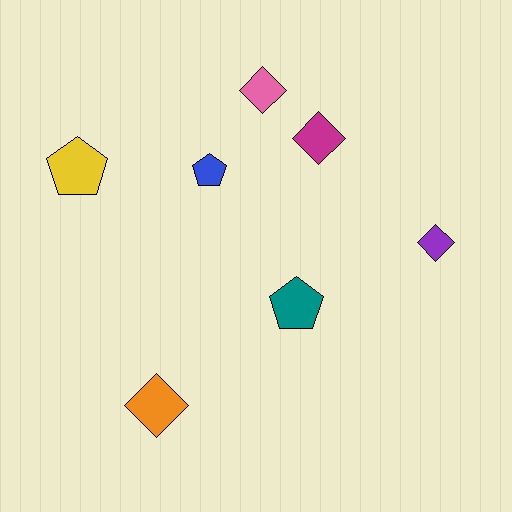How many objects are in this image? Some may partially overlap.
There are 7 objects.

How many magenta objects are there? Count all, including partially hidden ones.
There is 1 magenta object.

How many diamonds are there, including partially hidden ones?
There are 4 diamonds.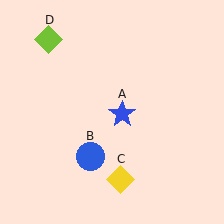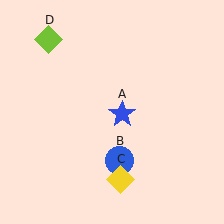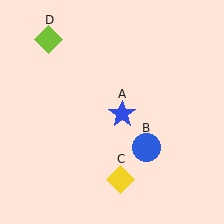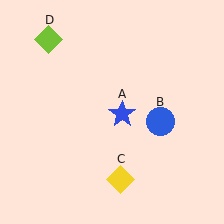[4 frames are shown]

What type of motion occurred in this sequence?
The blue circle (object B) rotated counterclockwise around the center of the scene.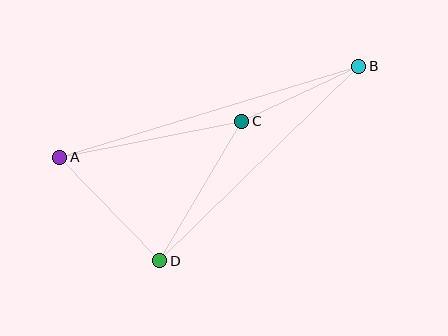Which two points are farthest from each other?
Points A and B are farthest from each other.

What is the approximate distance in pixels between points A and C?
The distance between A and C is approximately 185 pixels.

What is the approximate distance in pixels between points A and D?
The distance between A and D is approximately 144 pixels.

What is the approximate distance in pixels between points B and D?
The distance between B and D is approximately 278 pixels.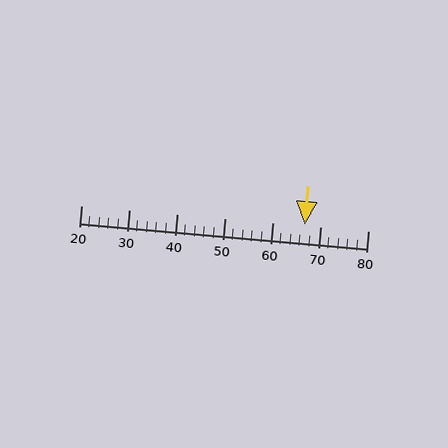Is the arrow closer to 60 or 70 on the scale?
The arrow is closer to 70.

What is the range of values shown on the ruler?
The ruler shows values from 20 to 80.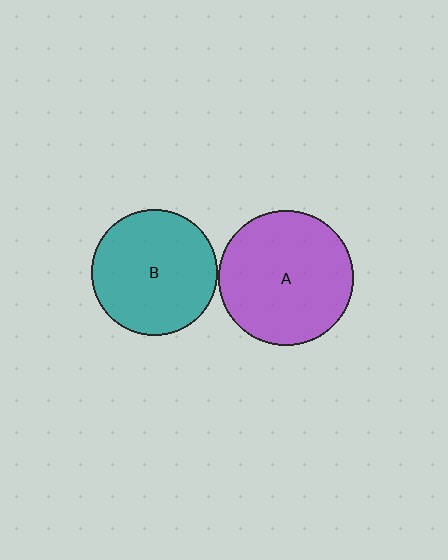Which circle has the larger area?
Circle A (purple).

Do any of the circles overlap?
No, none of the circles overlap.